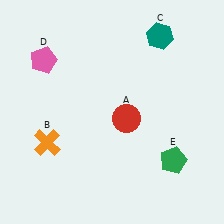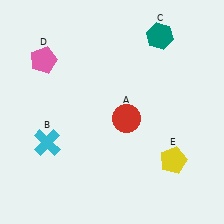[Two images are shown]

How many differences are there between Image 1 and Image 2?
There are 2 differences between the two images.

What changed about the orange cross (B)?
In Image 1, B is orange. In Image 2, it changed to cyan.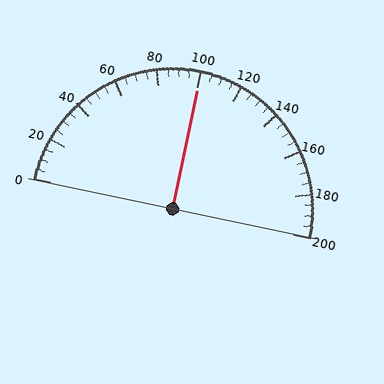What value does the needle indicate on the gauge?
The needle indicates approximately 100.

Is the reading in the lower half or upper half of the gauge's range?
The reading is in the upper half of the range (0 to 200).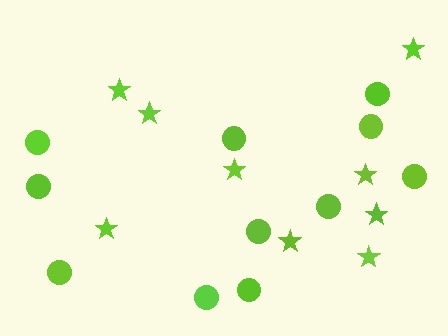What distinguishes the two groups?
There are 2 groups: one group of stars (9) and one group of circles (11).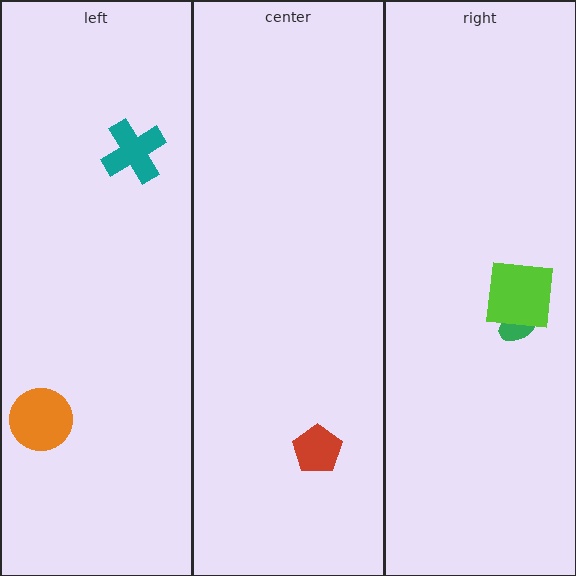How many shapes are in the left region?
2.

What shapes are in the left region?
The teal cross, the orange circle.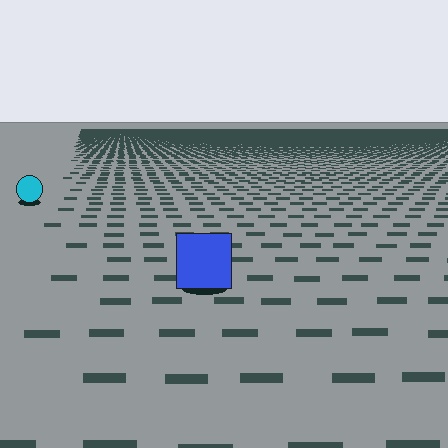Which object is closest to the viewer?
The blue square is closest. The texture marks near it are larger and more spread out.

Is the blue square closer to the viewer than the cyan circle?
Yes. The blue square is closer — you can tell from the texture gradient: the ground texture is coarser near it.